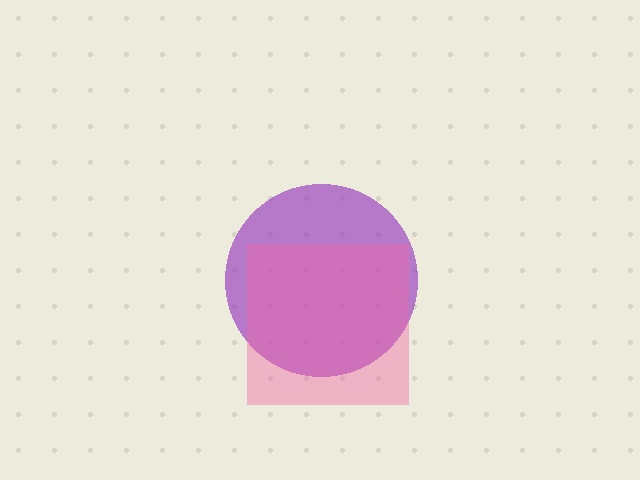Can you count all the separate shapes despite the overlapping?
Yes, there are 2 separate shapes.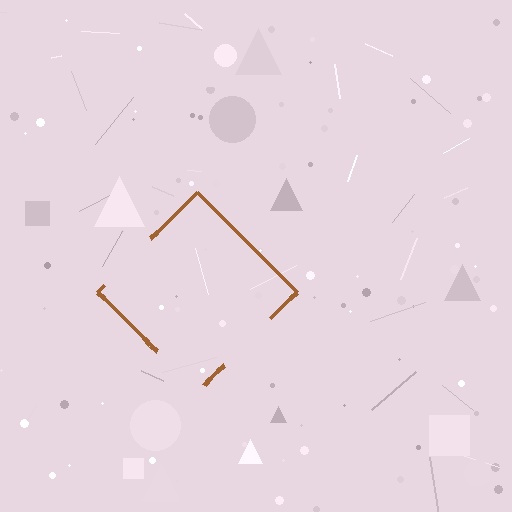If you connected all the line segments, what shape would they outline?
They would outline a diamond.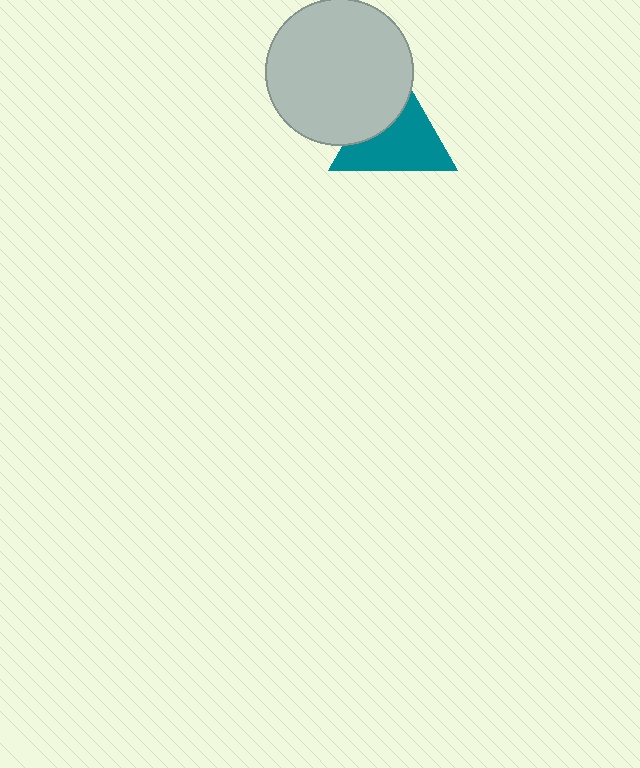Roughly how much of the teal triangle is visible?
Most of it is visible (roughly 66%).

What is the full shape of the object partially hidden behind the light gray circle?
The partially hidden object is a teal triangle.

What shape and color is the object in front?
The object in front is a light gray circle.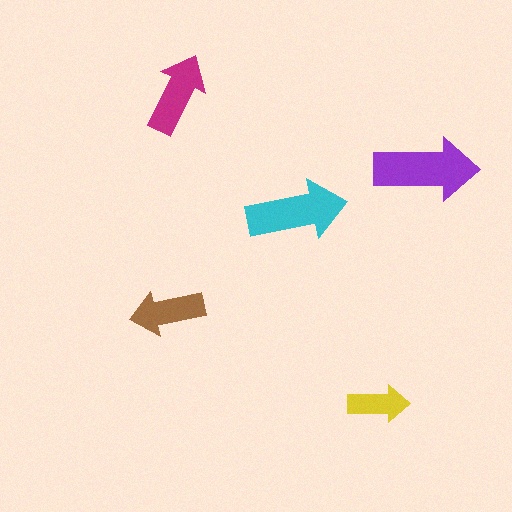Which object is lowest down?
The yellow arrow is bottommost.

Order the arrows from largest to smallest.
the purple one, the cyan one, the magenta one, the brown one, the yellow one.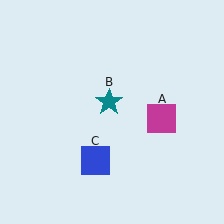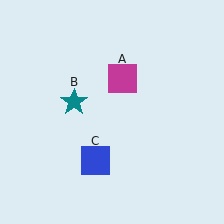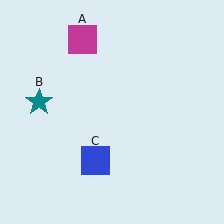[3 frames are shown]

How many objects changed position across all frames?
2 objects changed position: magenta square (object A), teal star (object B).